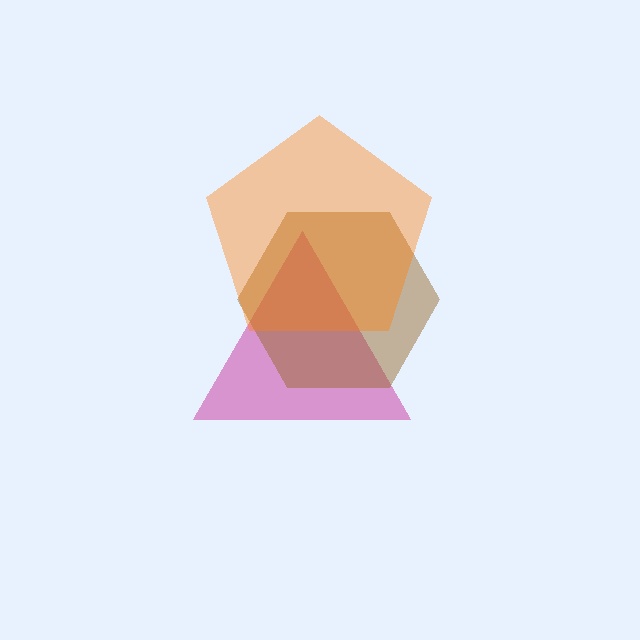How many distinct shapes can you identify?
There are 3 distinct shapes: a magenta triangle, a brown hexagon, an orange pentagon.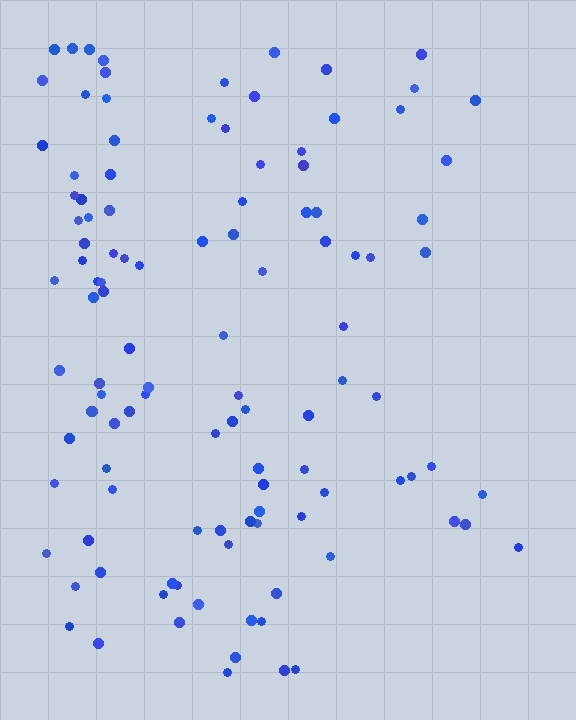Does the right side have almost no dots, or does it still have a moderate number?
Still a moderate number, just noticeably fewer than the left.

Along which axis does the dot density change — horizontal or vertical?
Horizontal.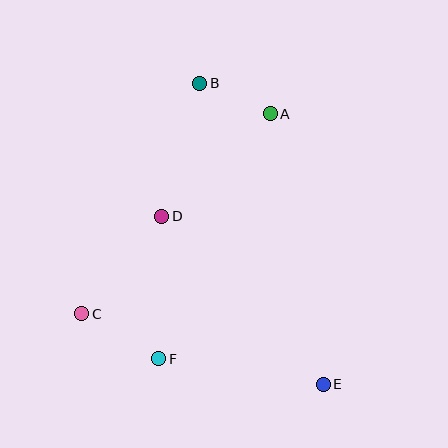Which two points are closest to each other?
Points A and B are closest to each other.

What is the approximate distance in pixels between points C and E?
The distance between C and E is approximately 252 pixels.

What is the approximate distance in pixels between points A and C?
The distance between A and C is approximately 275 pixels.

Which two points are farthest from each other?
Points B and E are farthest from each other.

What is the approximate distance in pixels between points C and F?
The distance between C and F is approximately 90 pixels.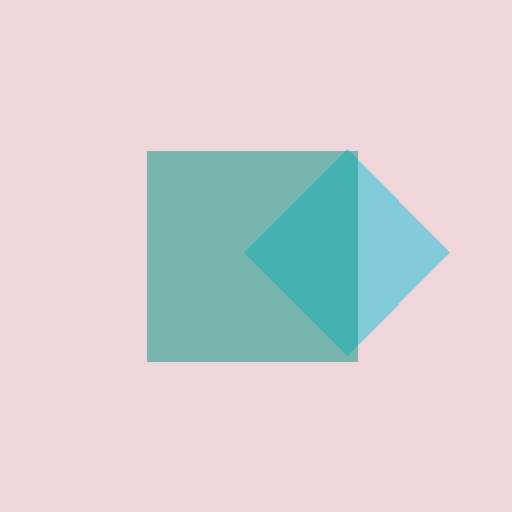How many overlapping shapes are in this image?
There are 2 overlapping shapes in the image.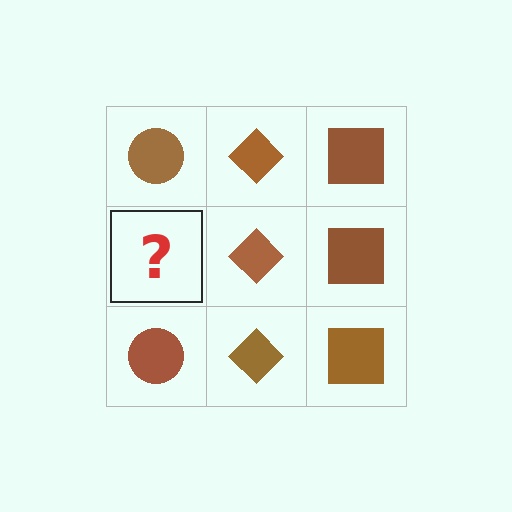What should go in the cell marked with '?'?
The missing cell should contain a brown circle.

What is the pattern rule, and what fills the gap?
The rule is that each column has a consistent shape. The gap should be filled with a brown circle.